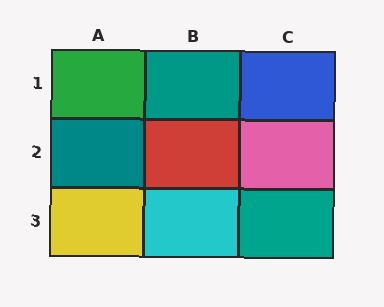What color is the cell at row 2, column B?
Red.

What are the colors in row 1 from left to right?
Green, teal, blue.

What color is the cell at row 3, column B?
Cyan.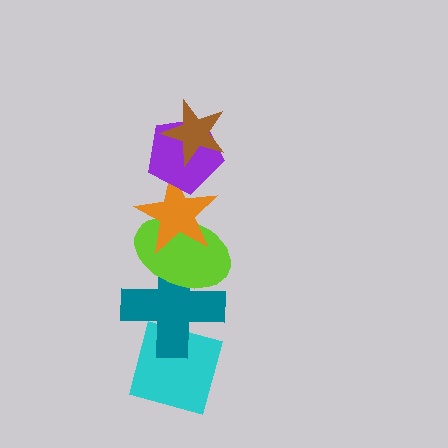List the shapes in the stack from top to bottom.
From top to bottom: the brown star, the purple pentagon, the orange star, the lime ellipse, the teal cross, the cyan square.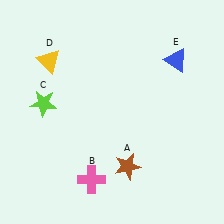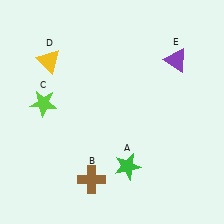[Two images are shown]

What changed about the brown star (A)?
In Image 1, A is brown. In Image 2, it changed to green.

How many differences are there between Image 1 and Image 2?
There are 3 differences between the two images.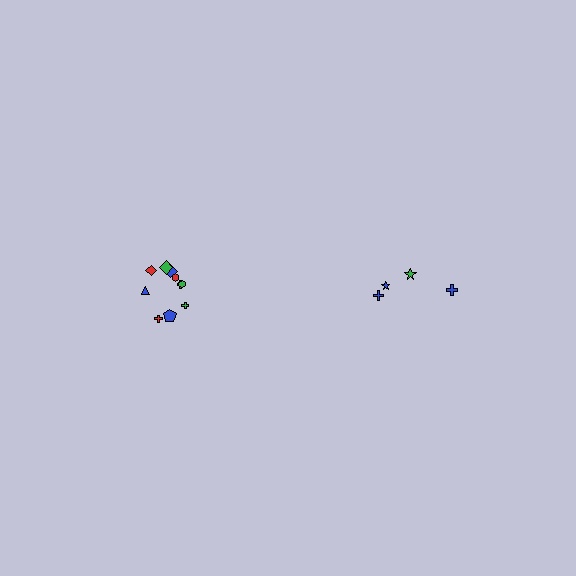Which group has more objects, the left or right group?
The left group.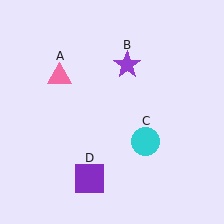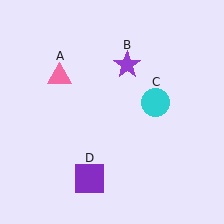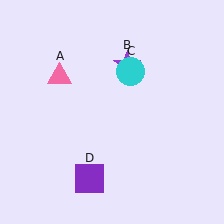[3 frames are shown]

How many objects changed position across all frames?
1 object changed position: cyan circle (object C).